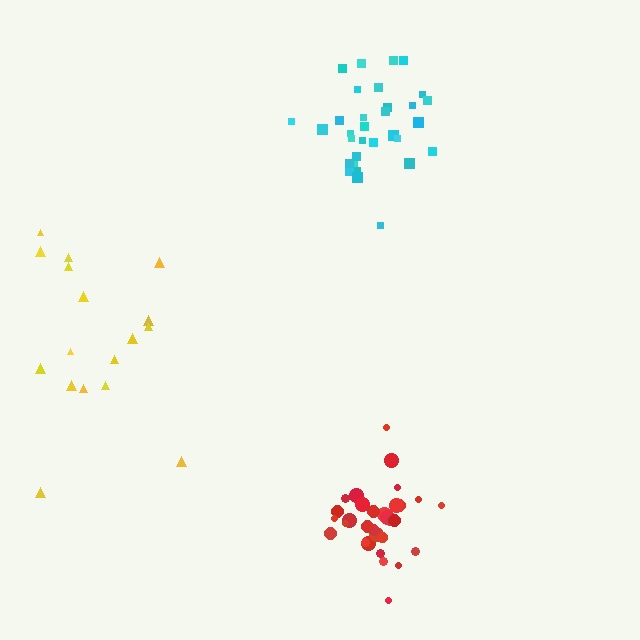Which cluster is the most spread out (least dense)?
Yellow.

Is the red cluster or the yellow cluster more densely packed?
Red.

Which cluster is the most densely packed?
Red.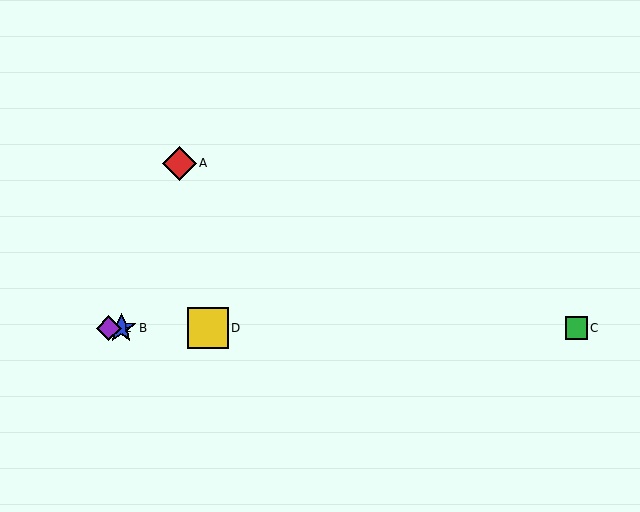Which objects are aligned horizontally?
Objects B, C, D, E are aligned horizontally.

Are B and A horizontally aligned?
No, B is at y≈328 and A is at y≈163.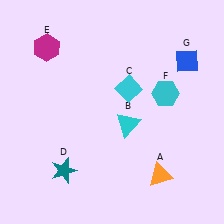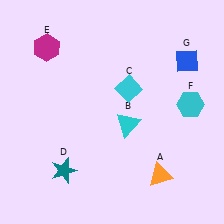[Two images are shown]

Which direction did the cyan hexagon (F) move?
The cyan hexagon (F) moved right.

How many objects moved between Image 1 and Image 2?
1 object moved between the two images.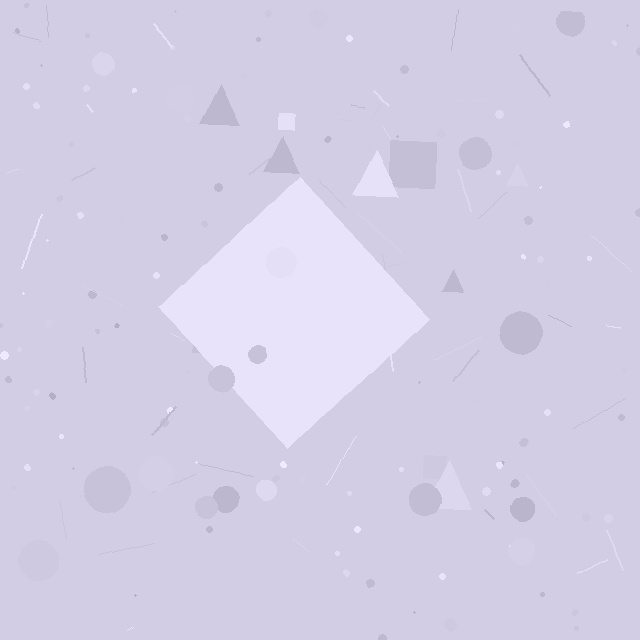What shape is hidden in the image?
A diamond is hidden in the image.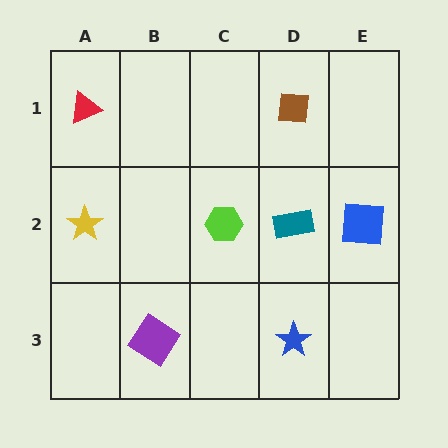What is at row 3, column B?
A purple diamond.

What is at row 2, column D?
A teal rectangle.